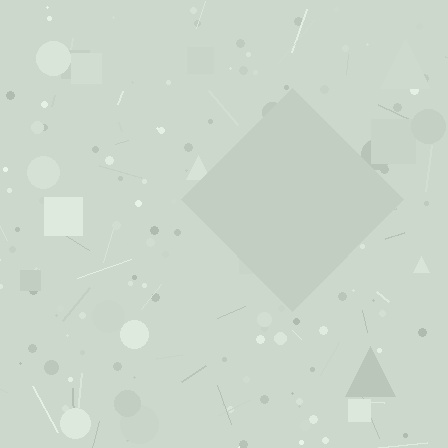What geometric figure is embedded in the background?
A diamond is embedded in the background.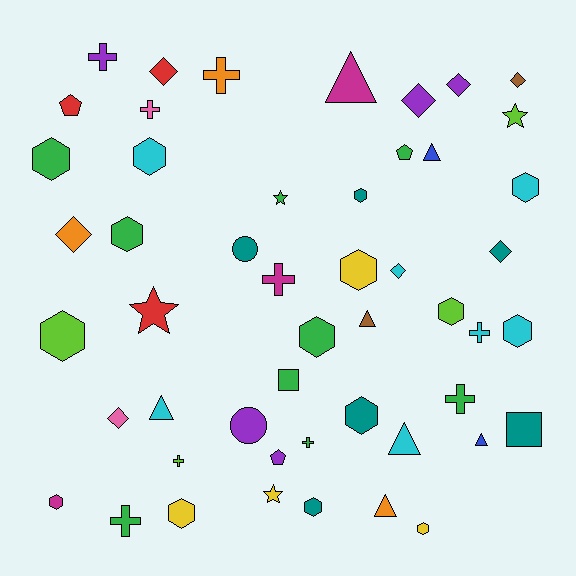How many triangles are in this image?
There are 7 triangles.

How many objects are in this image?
There are 50 objects.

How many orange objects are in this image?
There are 3 orange objects.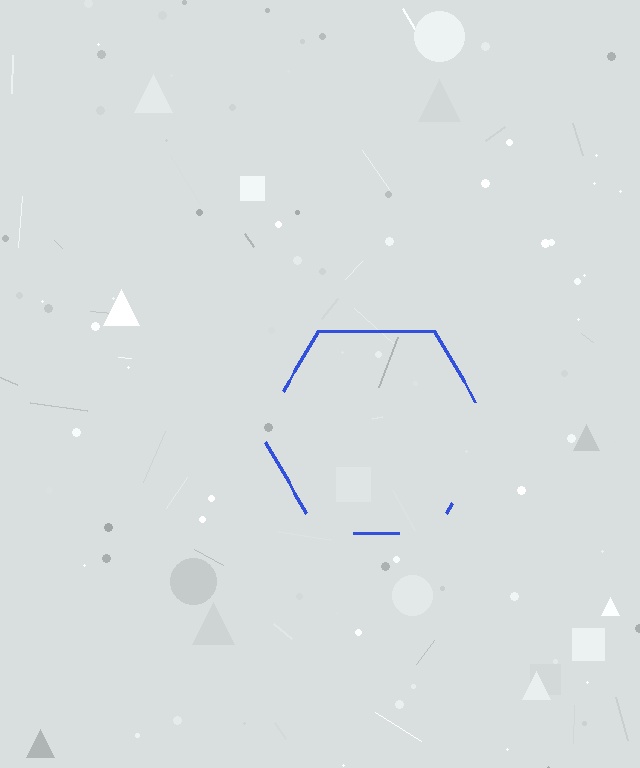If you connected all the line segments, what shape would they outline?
They would outline a hexagon.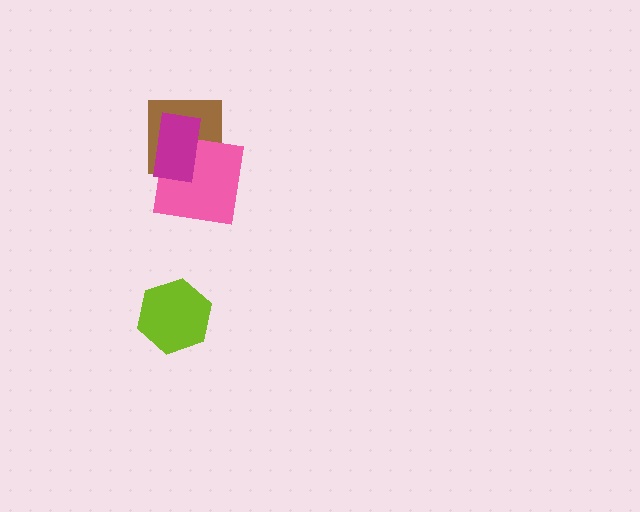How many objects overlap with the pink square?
2 objects overlap with the pink square.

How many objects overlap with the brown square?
2 objects overlap with the brown square.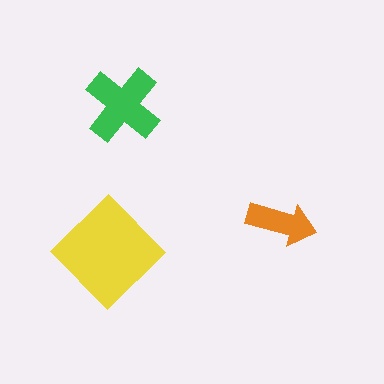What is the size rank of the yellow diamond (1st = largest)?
1st.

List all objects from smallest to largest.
The orange arrow, the green cross, the yellow diamond.